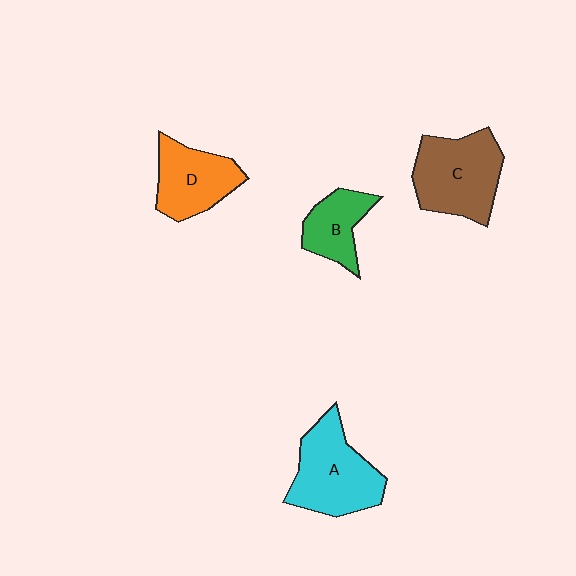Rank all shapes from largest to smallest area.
From largest to smallest: C (brown), A (cyan), D (orange), B (green).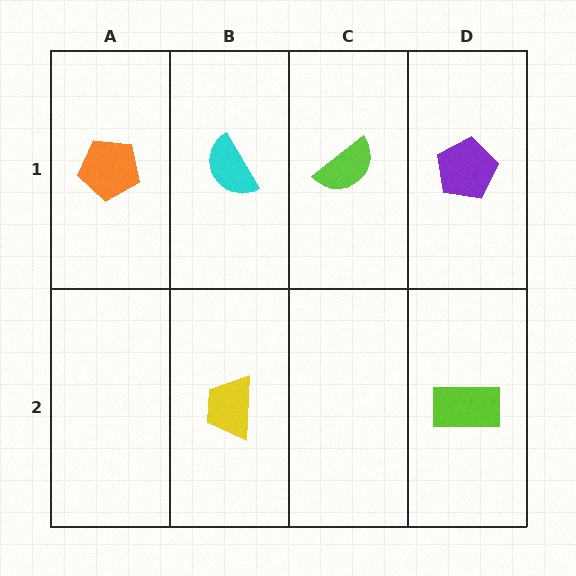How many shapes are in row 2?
2 shapes.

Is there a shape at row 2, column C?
No, that cell is empty.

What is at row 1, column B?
A cyan semicircle.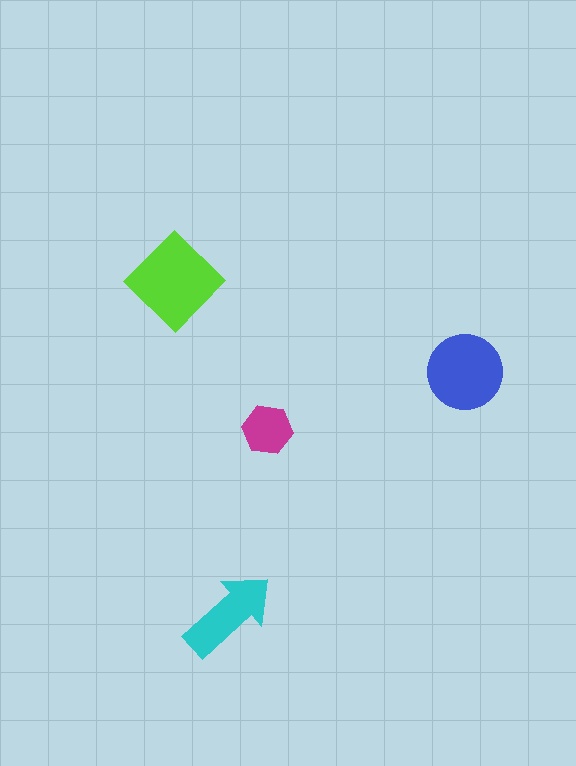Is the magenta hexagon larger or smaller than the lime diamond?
Smaller.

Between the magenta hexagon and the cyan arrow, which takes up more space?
The cyan arrow.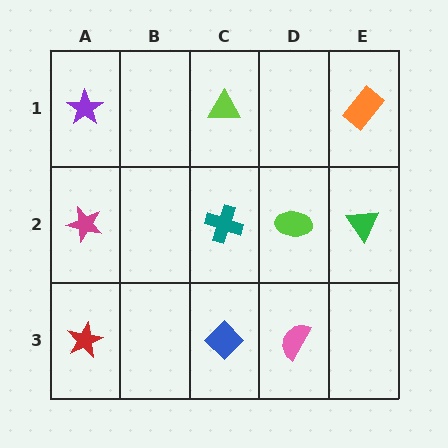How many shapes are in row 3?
3 shapes.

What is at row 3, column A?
A red star.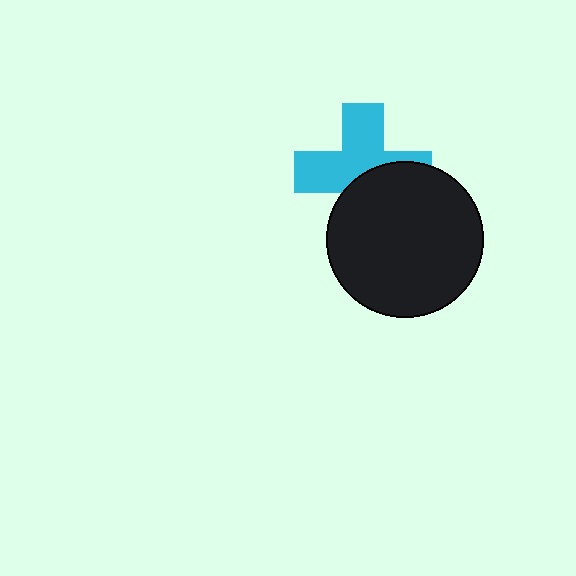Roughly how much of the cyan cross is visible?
About half of it is visible (roughly 56%).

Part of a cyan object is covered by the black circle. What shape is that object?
It is a cross.